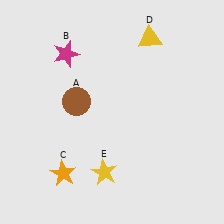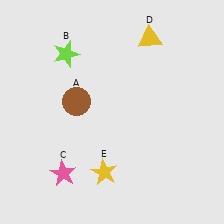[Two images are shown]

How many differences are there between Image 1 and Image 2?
There are 2 differences between the two images.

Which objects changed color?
B changed from magenta to lime. C changed from orange to pink.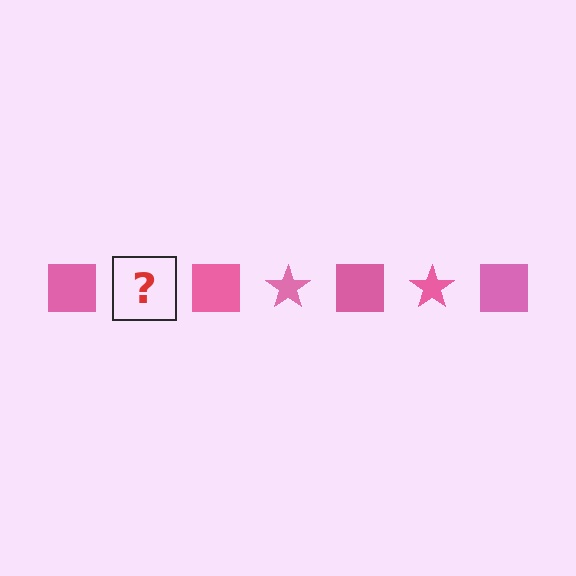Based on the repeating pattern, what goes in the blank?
The blank should be a pink star.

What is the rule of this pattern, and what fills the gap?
The rule is that the pattern cycles through square, star shapes in pink. The gap should be filled with a pink star.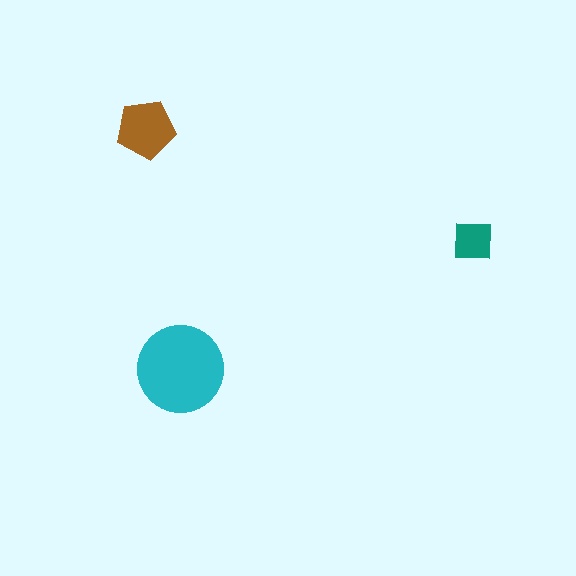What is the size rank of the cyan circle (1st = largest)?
1st.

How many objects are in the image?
There are 3 objects in the image.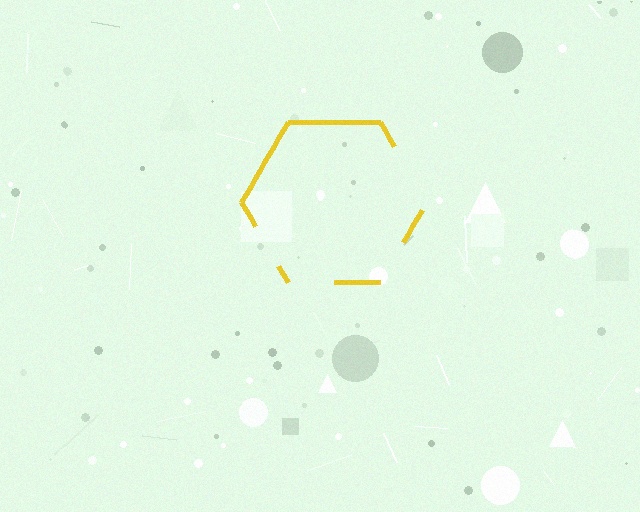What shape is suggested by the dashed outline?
The dashed outline suggests a hexagon.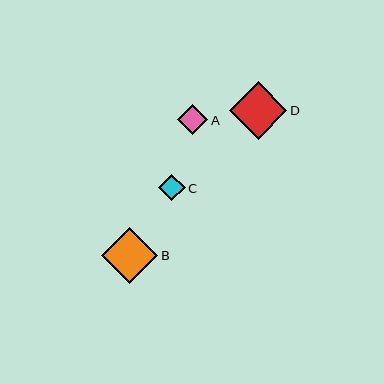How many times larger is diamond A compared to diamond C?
Diamond A is approximately 1.1 times the size of diamond C.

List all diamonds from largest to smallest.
From largest to smallest: D, B, A, C.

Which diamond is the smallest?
Diamond C is the smallest with a size of approximately 27 pixels.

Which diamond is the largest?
Diamond D is the largest with a size of approximately 57 pixels.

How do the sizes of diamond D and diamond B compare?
Diamond D and diamond B are approximately the same size.